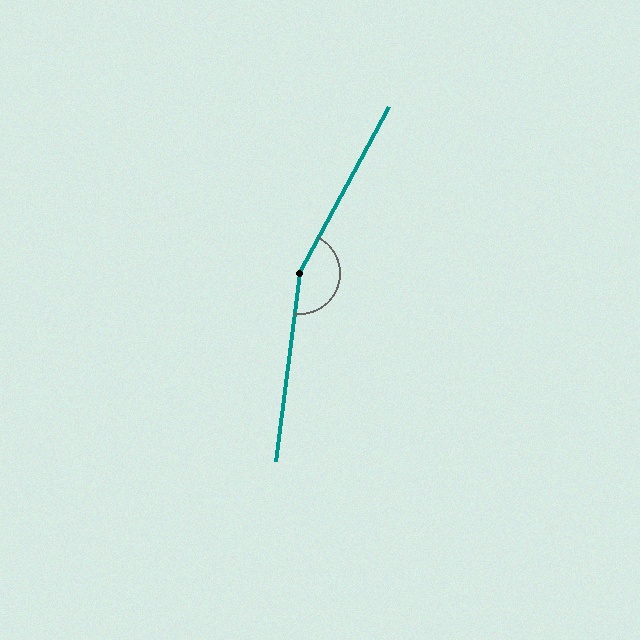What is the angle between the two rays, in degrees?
Approximately 159 degrees.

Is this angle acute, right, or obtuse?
It is obtuse.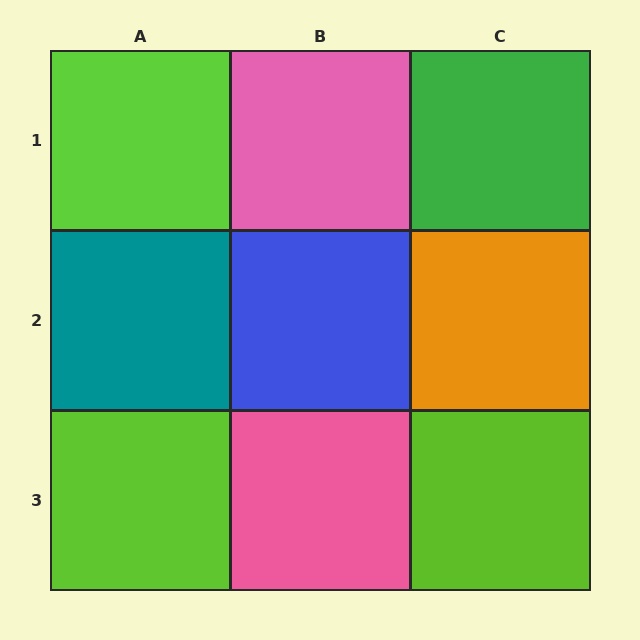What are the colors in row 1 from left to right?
Lime, pink, green.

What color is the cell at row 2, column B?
Blue.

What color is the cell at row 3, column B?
Pink.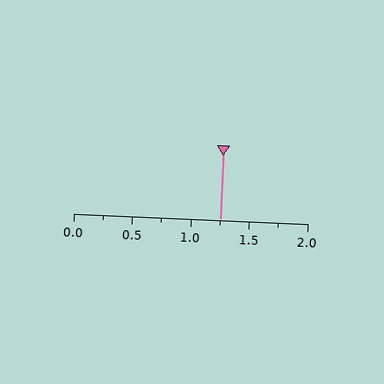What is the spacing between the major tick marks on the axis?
The major ticks are spaced 0.5 apart.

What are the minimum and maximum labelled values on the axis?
The axis runs from 0.0 to 2.0.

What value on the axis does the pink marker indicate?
The marker indicates approximately 1.25.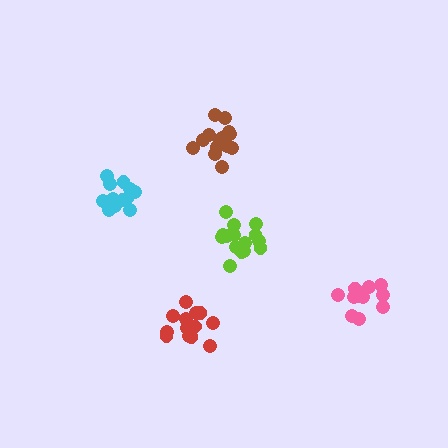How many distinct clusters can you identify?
There are 5 distinct clusters.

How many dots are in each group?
Group 1: 16 dots, Group 2: 13 dots, Group 3: 13 dots, Group 4: 14 dots, Group 5: 13 dots (69 total).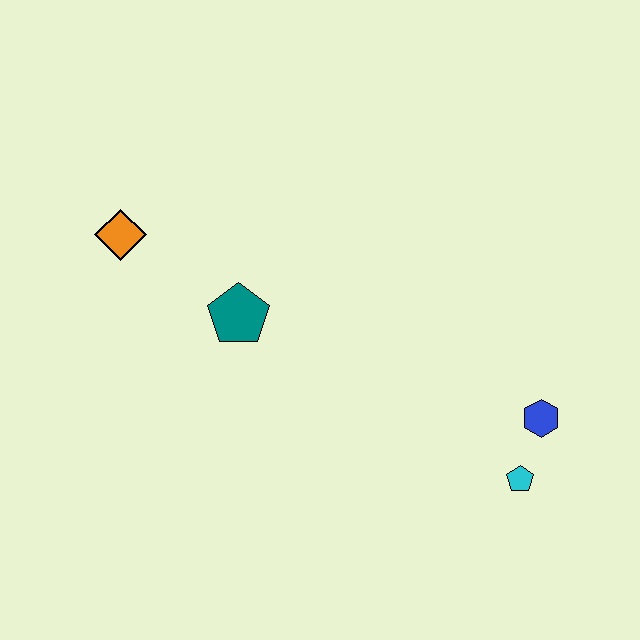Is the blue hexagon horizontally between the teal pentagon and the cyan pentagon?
No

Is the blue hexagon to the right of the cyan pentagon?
Yes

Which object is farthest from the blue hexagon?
The orange diamond is farthest from the blue hexagon.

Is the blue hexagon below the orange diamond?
Yes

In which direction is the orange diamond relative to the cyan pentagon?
The orange diamond is to the left of the cyan pentagon.